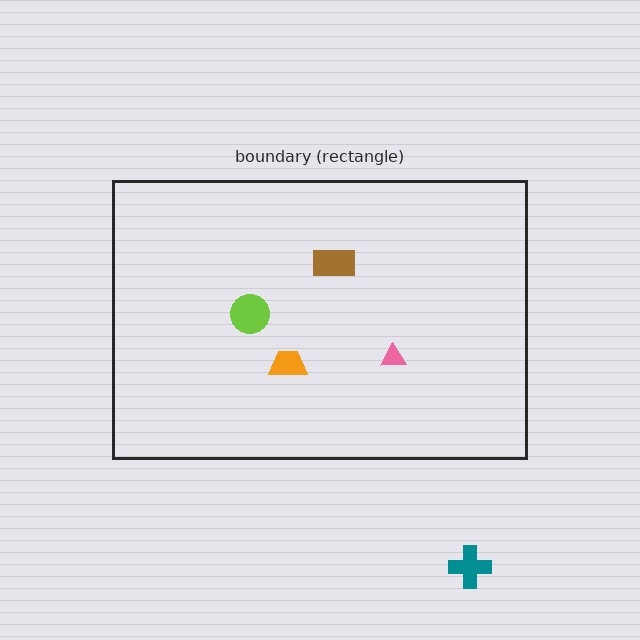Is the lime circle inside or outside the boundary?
Inside.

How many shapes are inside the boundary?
4 inside, 1 outside.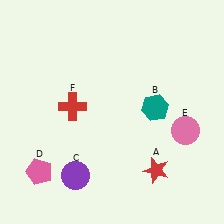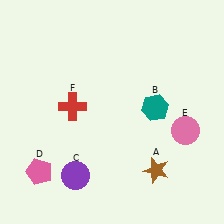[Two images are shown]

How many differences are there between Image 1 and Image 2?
There is 1 difference between the two images.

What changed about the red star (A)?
In Image 1, A is red. In Image 2, it changed to brown.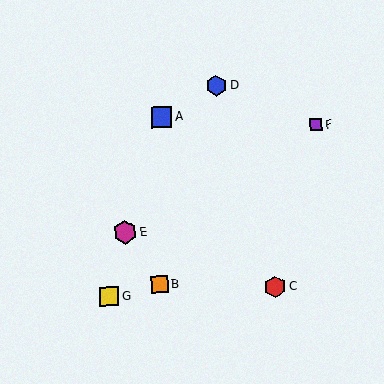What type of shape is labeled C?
Shape C is a red hexagon.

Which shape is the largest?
The magenta hexagon (labeled E) is the largest.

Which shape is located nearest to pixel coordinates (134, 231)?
The magenta hexagon (labeled E) at (125, 232) is nearest to that location.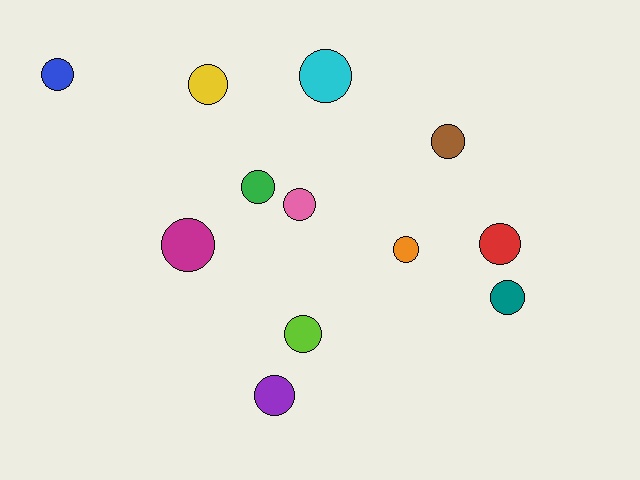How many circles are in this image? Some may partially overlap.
There are 12 circles.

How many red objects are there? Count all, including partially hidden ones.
There is 1 red object.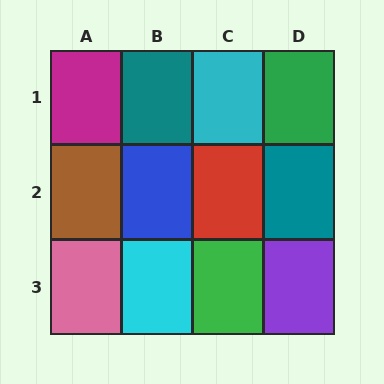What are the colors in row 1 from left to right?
Magenta, teal, cyan, green.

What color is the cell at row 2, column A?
Brown.